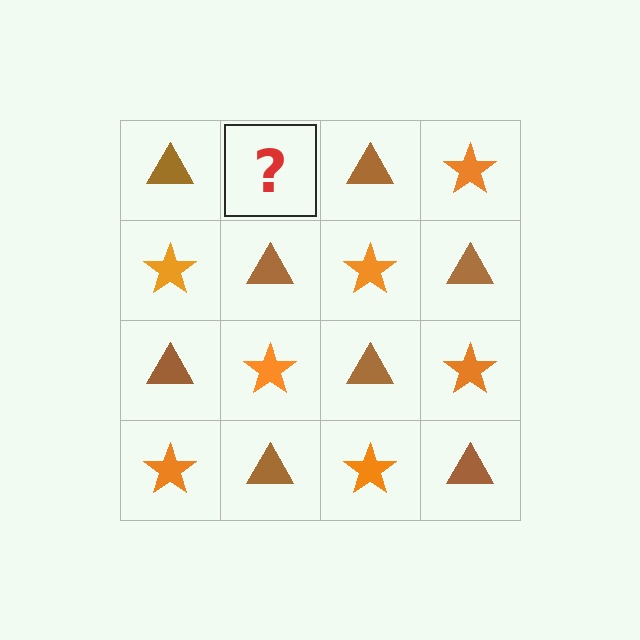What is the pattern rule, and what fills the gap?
The rule is that it alternates brown triangle and orange star in a checkerboard pattern. The gap should be filled with an orange star.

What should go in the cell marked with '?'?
The missing cell should contain an orange star.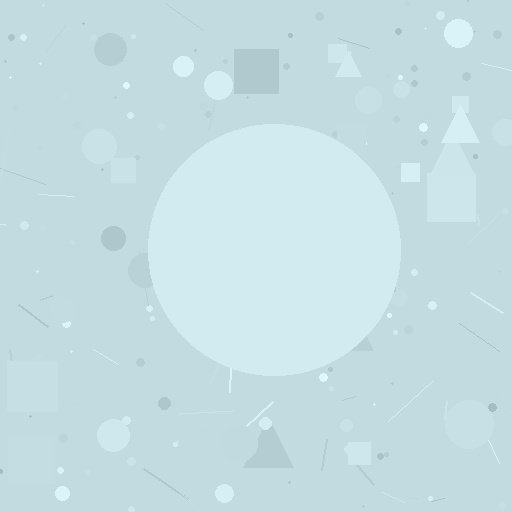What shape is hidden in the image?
A circle is hidden in the image.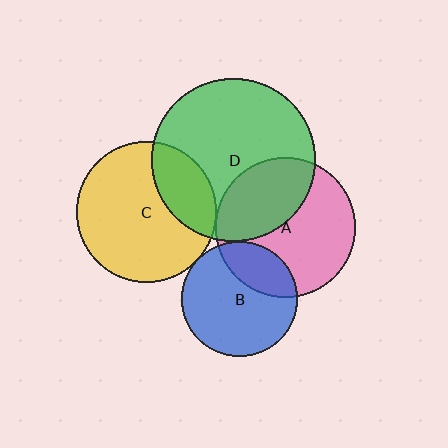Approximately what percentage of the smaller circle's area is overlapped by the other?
Approximately 5%.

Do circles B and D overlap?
Yes.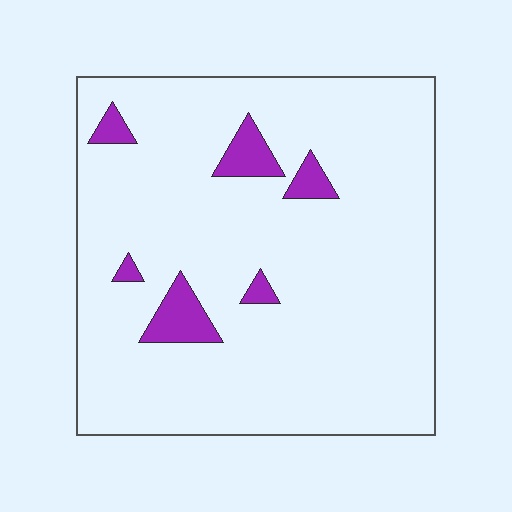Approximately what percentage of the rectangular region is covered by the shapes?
Approximately 5%.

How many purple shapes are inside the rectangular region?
6.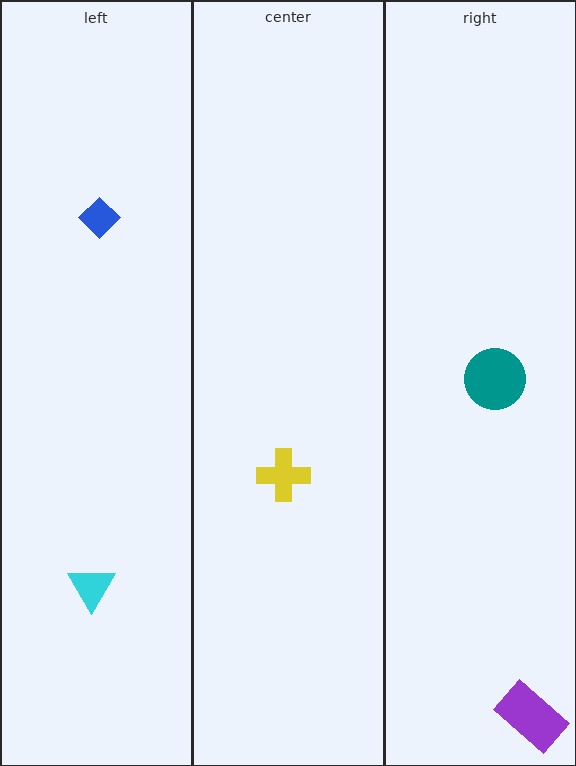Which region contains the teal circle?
The right region.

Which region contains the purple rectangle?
The right region.